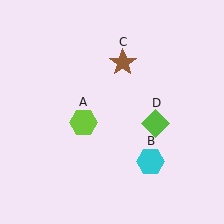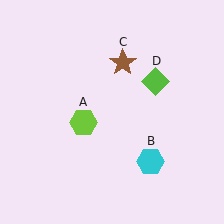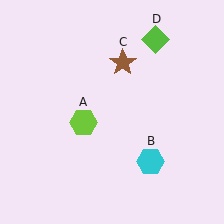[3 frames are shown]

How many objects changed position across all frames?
1 object changed position: lime diamond (object D).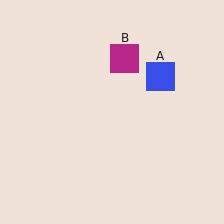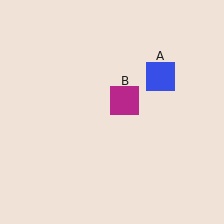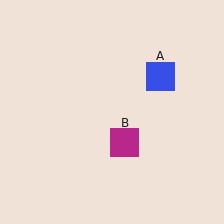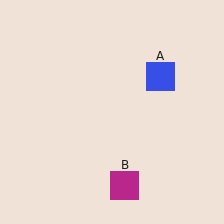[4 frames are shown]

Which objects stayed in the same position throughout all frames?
Blue square (object A) remained stationary.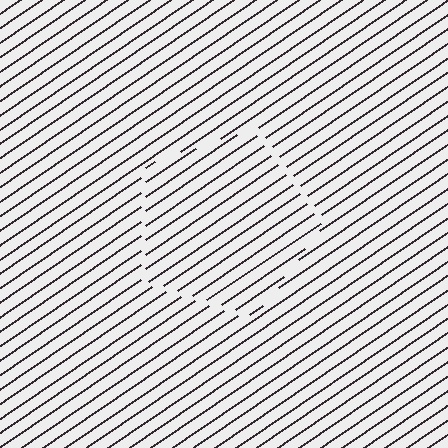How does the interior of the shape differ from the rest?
The interior of the shape contains the same grating, shifted by half a period — the contour is defined by the phase discontinuity where line-ends from the inner and outer gratings abut.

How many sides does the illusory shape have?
5 sides — the line-ends trace a pentagon.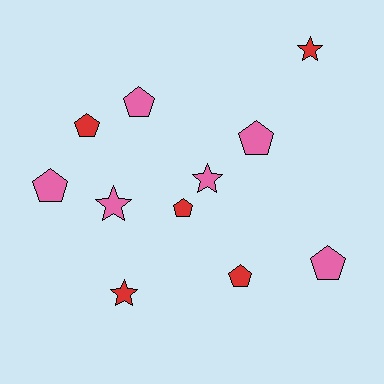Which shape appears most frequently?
Pentagon, with 7 objects.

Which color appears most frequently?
Pink, with 6 objects.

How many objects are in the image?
There are 11 objects.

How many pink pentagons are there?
There are 4 pink pentagons.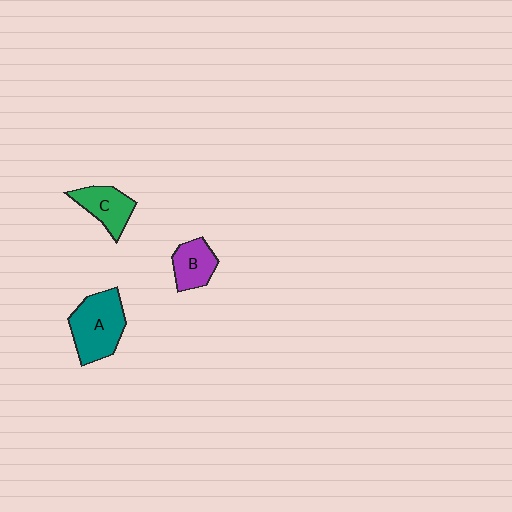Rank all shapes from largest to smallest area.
From largest to smallest: A (teal), C (green), B (purple).